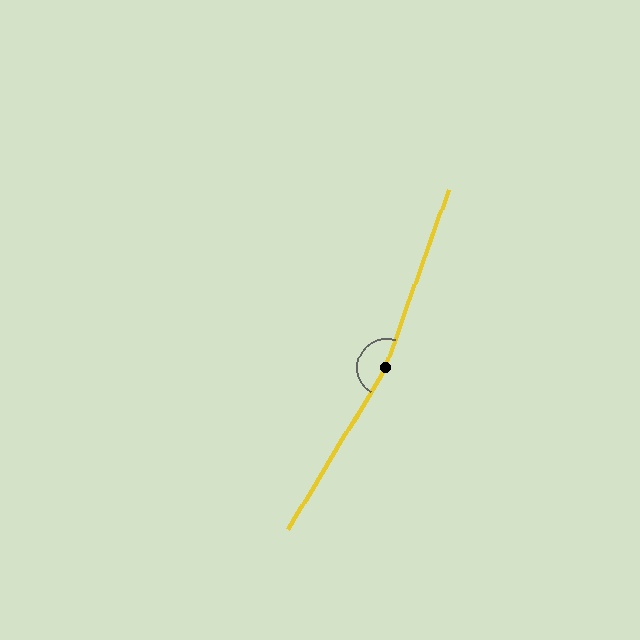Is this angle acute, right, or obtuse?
It is obtuse.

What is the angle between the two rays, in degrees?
Approximately 168 degrees.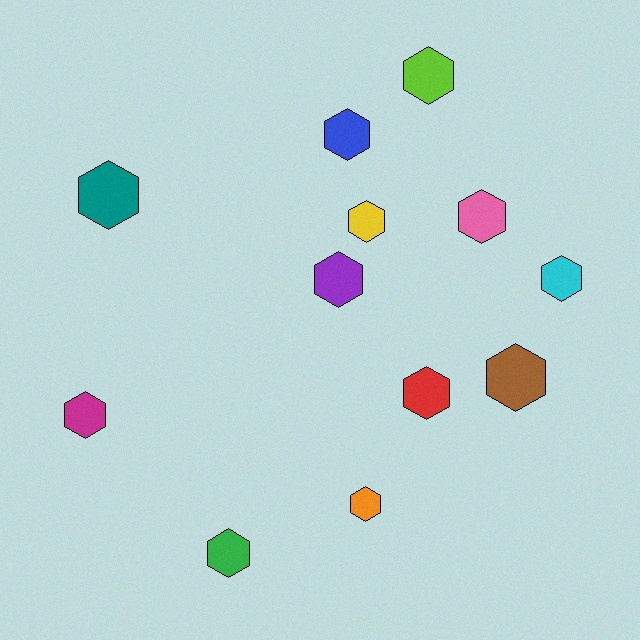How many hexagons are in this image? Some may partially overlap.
There are 12 hexagons.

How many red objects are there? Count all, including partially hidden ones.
There is 1 red object.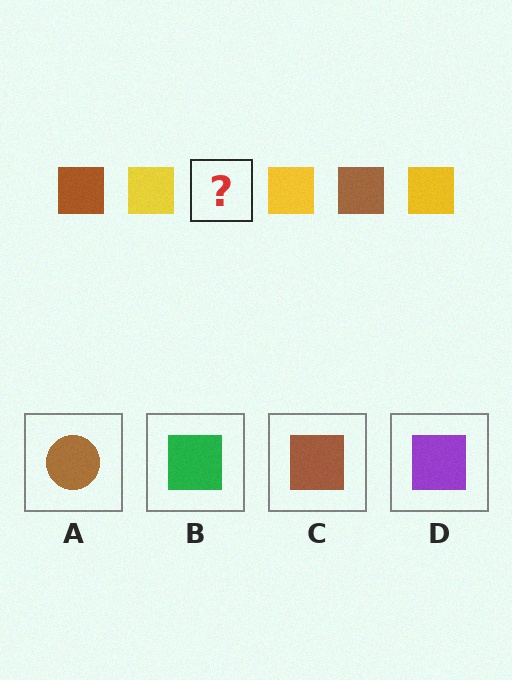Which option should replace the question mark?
Option C.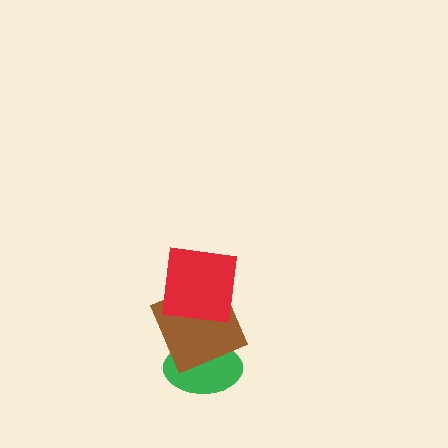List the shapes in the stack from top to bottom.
From top to bottom: the red square, the brown square, the green ellipse.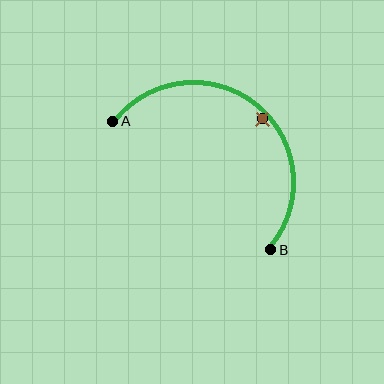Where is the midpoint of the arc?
The arc midpoint is the point on the curve farthest from the straight line joining A and B. It sits above and to the right of that line.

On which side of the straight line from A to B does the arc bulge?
The arc bulges above and to the right of the straight line connecting A and B.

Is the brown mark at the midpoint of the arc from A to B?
No — the brown mark does not lie on the arc at all. It sits slightly inside the curve.